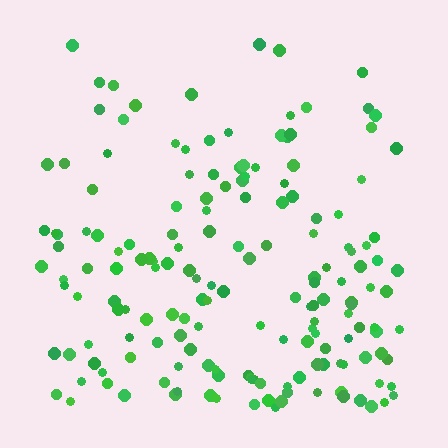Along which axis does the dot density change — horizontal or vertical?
Vertical.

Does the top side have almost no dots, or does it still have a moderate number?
Still a moderate number, just noticeably fewer than the bottom.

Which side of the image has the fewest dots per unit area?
The top.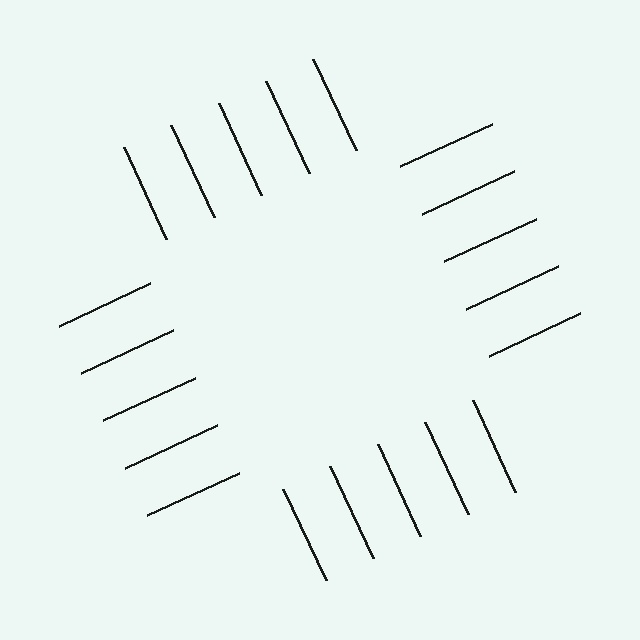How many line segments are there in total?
20 — 5 along each of the 4 edges.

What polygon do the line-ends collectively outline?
An illusory square — the line segments terminate on its edges but no continuous stroke is drawn.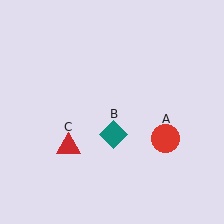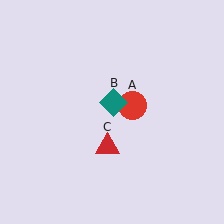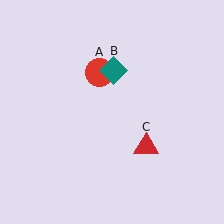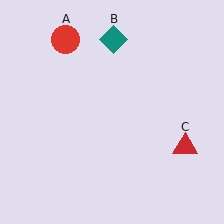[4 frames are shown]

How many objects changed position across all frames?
3 objects changed position: red circle (object A), teal diamond (object B), red triangle (object C).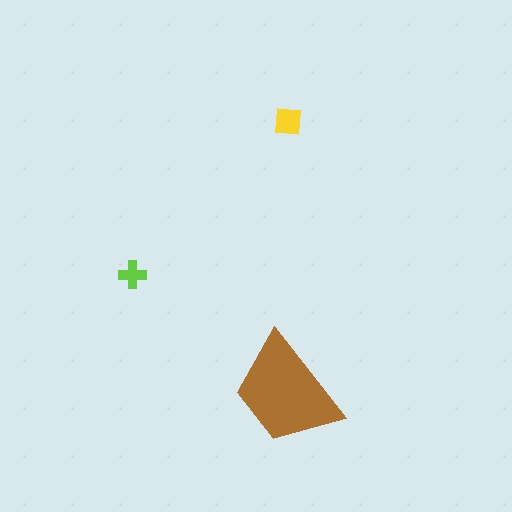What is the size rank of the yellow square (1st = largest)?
2nd.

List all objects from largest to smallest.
The brown trapezoid, the yellow square, the lime cross.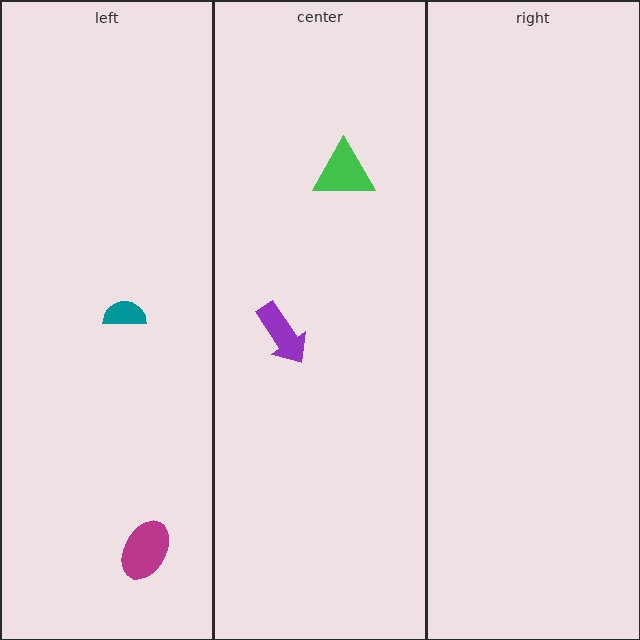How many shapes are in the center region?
2.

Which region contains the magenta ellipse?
The left region.